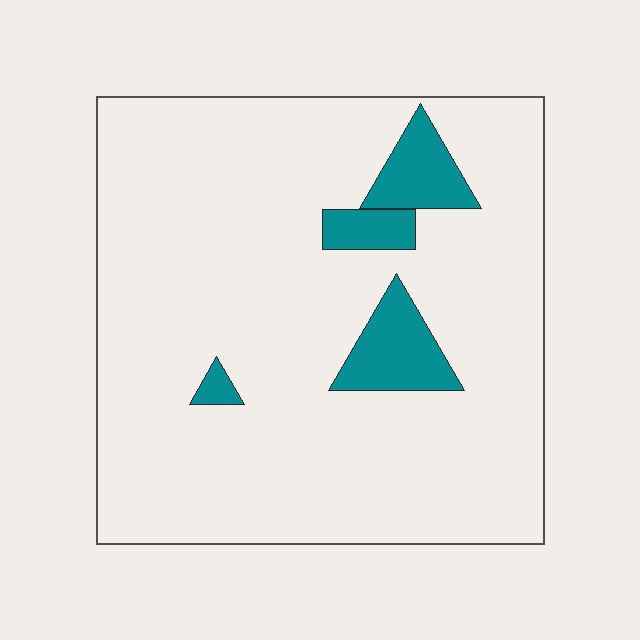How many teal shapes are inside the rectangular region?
4.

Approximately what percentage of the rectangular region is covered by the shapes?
Approximately 10%.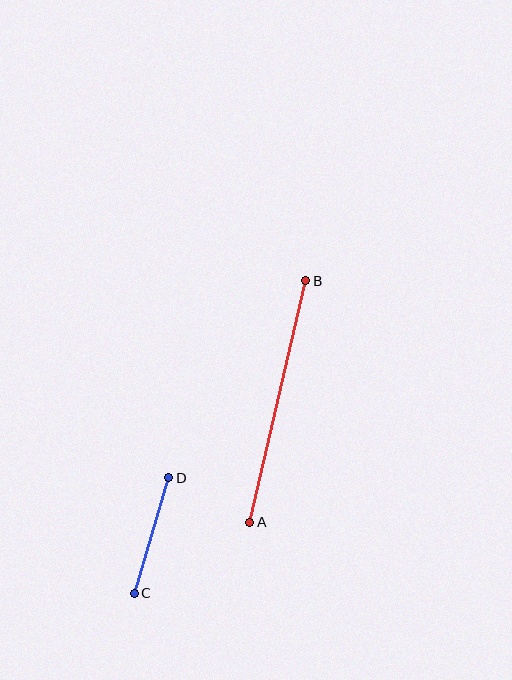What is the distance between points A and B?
The distance is approximately 248 pixels.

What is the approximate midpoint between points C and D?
The midpoint is at approximately (152, 535) pixels.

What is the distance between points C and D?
The distance is approximately 120 pixels.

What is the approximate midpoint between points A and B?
The midpoint is at approximately (278, 402) pixels.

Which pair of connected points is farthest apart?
Points A and B are farthest apart.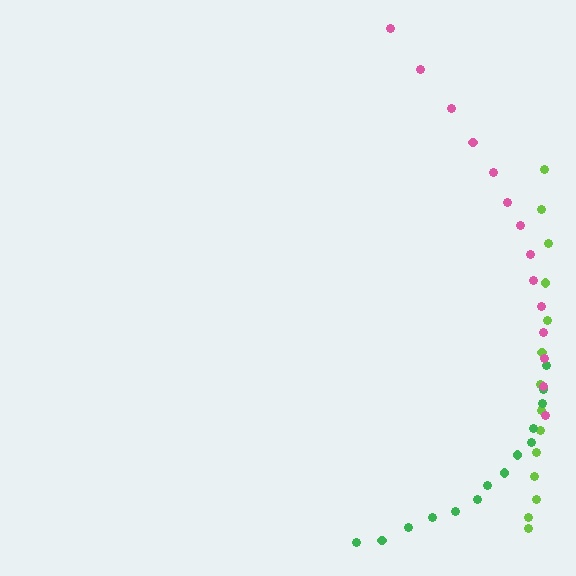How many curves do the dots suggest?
There are 3 distinct paths.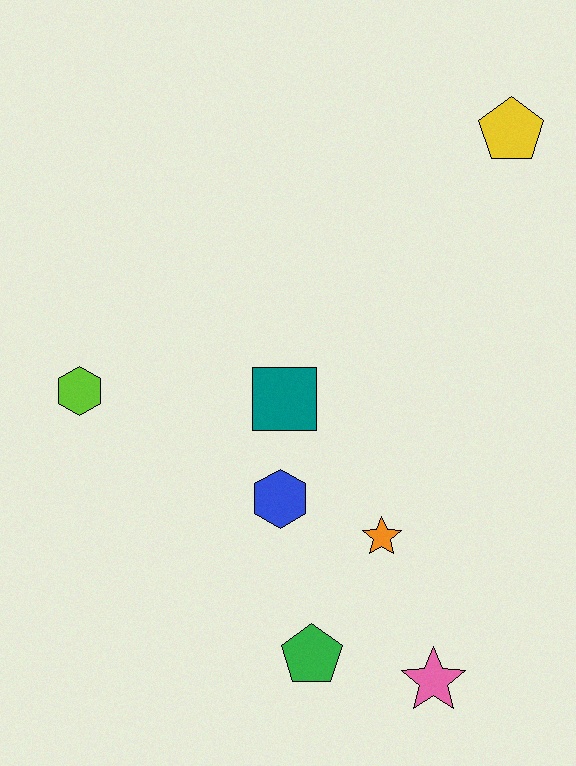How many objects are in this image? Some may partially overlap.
There are 7 objects.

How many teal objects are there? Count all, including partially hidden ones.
There is 1 teal object.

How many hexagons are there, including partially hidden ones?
There are 2 hexagons.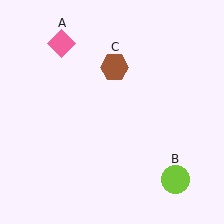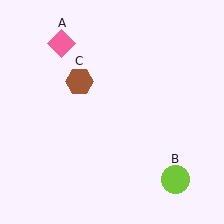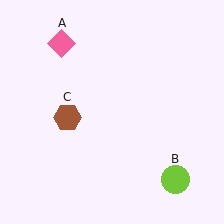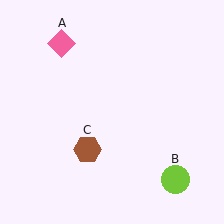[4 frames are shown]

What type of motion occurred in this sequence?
The brown hexagon (object C) rotated counterclockwise around the center of the scene.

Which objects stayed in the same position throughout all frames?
Pink diamond (object A) and lime circle (object B) remained stationary.